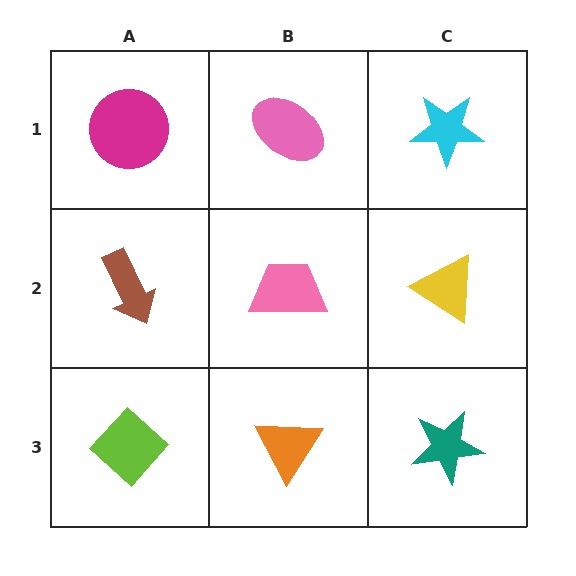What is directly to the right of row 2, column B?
A yellow triangle.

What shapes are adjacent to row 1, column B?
A pink trapezoid (row 2, column B), a magenta circle (row 1, column A), a cyan star (row 1, column C).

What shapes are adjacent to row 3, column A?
A brown arrow (row 2, column A), an orange triangle (row 3, column B).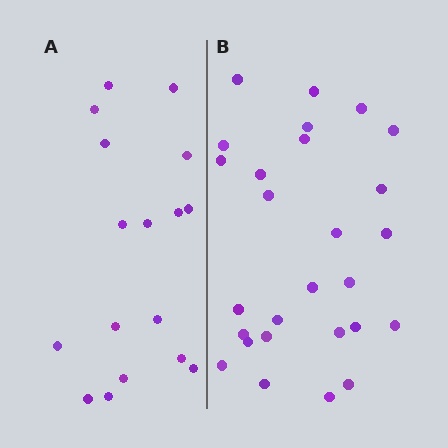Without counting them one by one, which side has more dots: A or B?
Region B (the right region) has more dots.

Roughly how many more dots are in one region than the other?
Region B has roughly 10 or so more dots than region A.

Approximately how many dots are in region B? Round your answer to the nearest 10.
About 30 dots. (The exact count is 27, which rounds to 30.)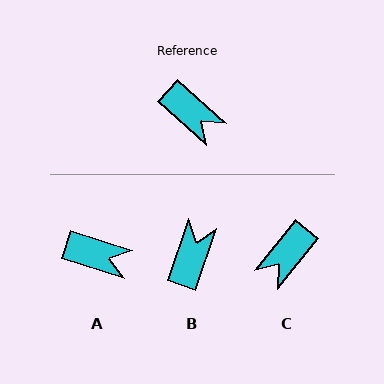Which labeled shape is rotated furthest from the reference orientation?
B, about 114 degrees away.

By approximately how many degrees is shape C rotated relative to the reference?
Approximately 86 degrees clockwise.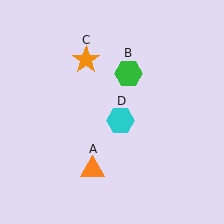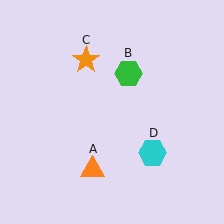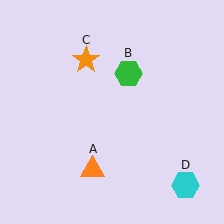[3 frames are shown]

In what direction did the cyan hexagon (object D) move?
The cyan hexagon (object D) moved down and to the right.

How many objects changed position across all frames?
1 object changed position: cyan hexagon (object D).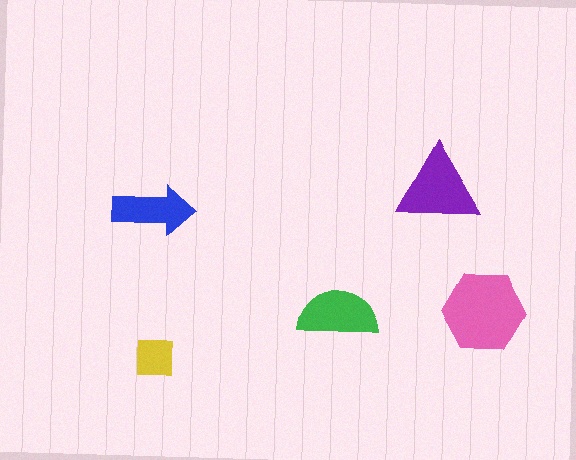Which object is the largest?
The pink hexagon.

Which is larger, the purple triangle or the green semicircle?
The purple triangle.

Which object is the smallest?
The yellow square.